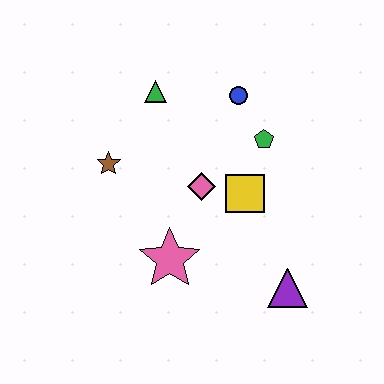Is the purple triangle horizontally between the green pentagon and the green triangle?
No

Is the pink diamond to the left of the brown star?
No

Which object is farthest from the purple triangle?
The green triangle is farthest from the purple triangle.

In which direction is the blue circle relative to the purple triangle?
The blue circle is above the purple triangle.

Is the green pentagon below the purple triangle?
No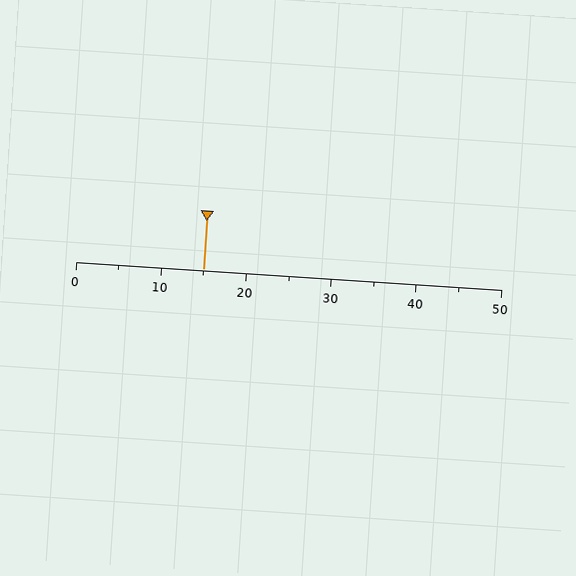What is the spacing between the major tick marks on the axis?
The major ticks are spaced 10 apart.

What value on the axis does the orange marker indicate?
The marker indicates approximately 15.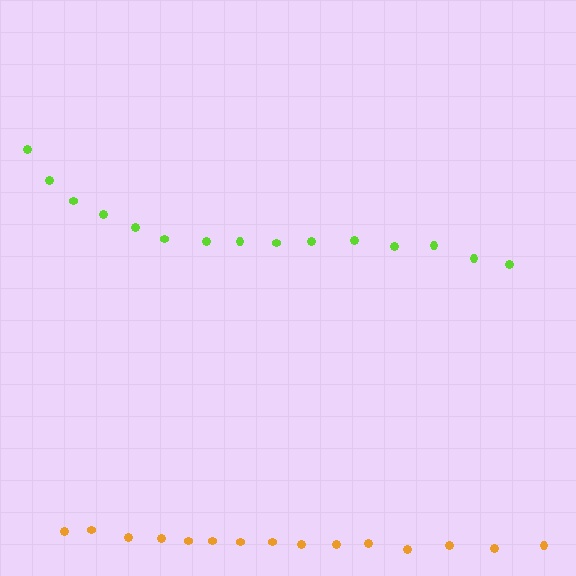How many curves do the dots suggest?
There are 2 distinct paths.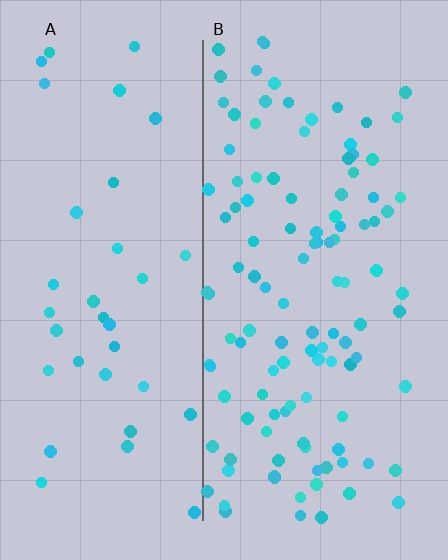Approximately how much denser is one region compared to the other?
Approximately 3.1× — region B over region A.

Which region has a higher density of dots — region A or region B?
B (the right).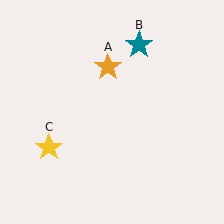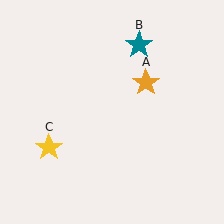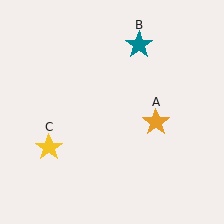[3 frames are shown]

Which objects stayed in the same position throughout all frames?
Teal star (object B) and yellow star (object C) remained stationary.